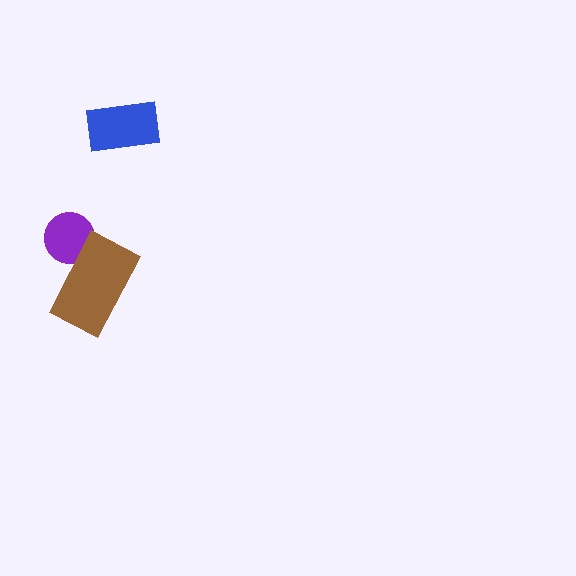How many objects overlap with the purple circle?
1 object overlaps with the purple circle.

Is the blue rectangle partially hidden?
No, no other shape covers it.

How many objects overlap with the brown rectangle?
1 object overlaps with the brown rectangle.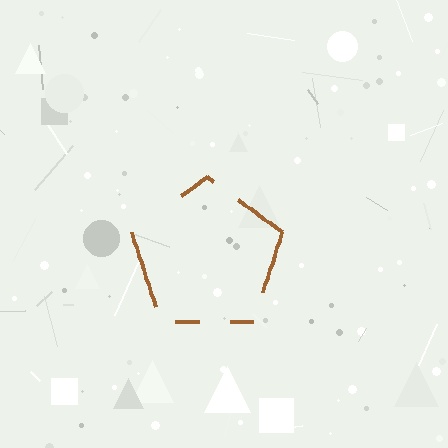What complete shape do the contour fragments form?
The contour fragments form a pentagon.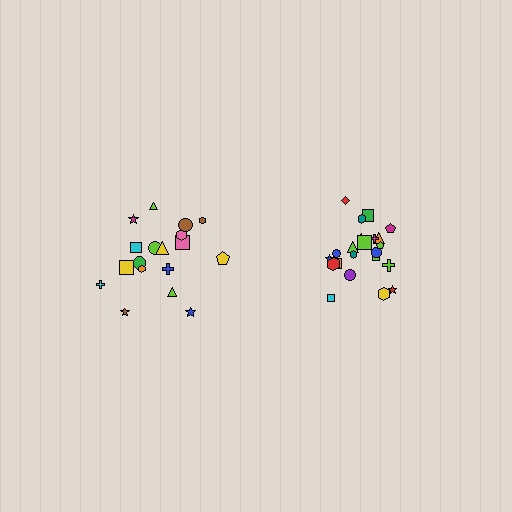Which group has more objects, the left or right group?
The right group.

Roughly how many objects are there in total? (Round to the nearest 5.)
Roughly 40 objects in total.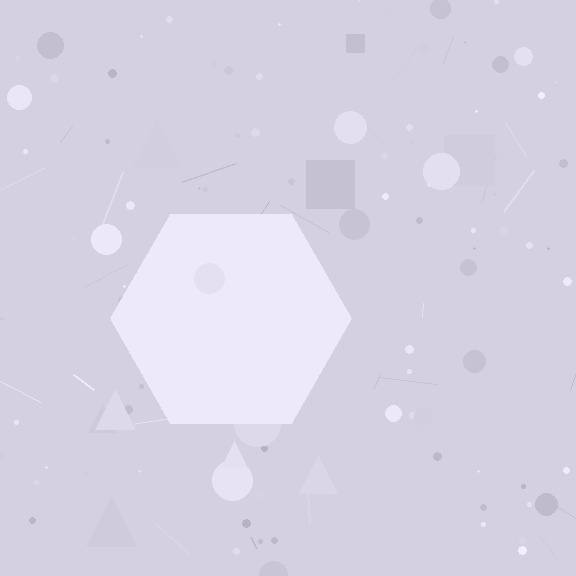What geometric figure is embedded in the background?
A hexagon is embedded in the background.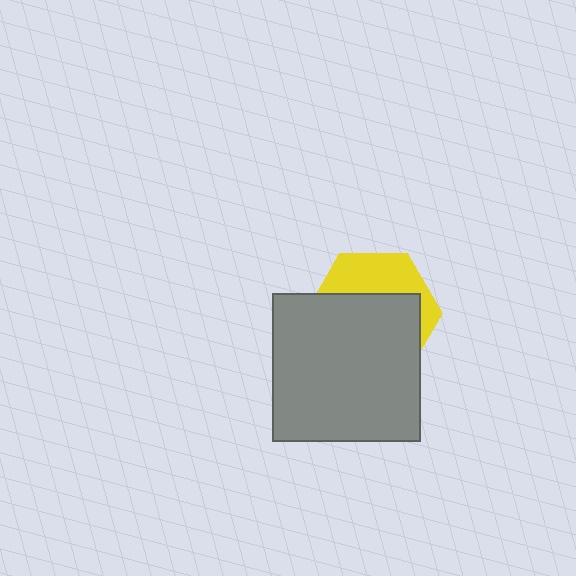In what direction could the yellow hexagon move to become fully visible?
The yellow hexagon could move up. That would shift it out from behind the gray square entirely.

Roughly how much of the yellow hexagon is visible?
A small part of it is visible (roughly 35%).